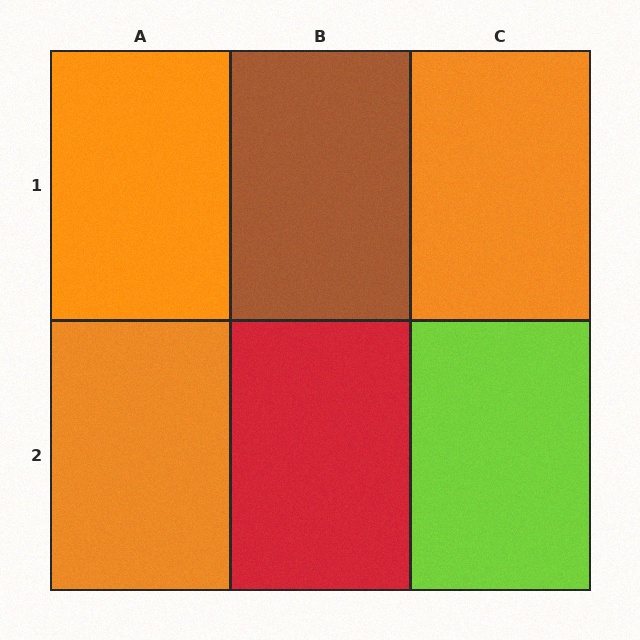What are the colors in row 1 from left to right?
Orange, brown, orange.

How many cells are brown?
1 cell is brown.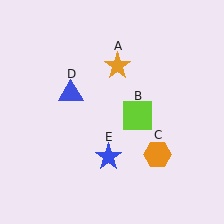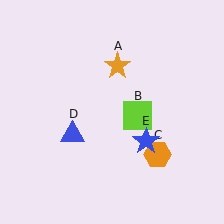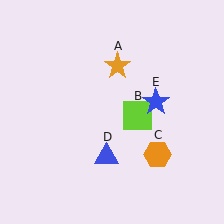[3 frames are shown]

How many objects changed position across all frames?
2 objects changed position: blue triangle (object D), blue star (object E).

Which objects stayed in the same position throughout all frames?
Orange star (object A) and lime square (object B) and orange hexagon (object C) remained stationary.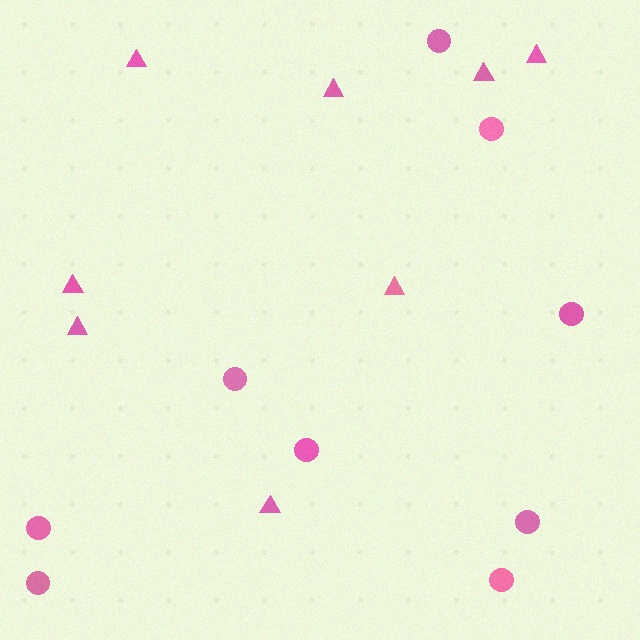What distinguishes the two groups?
There are 2 groups: one group of circles (9) and one group of triangles (8).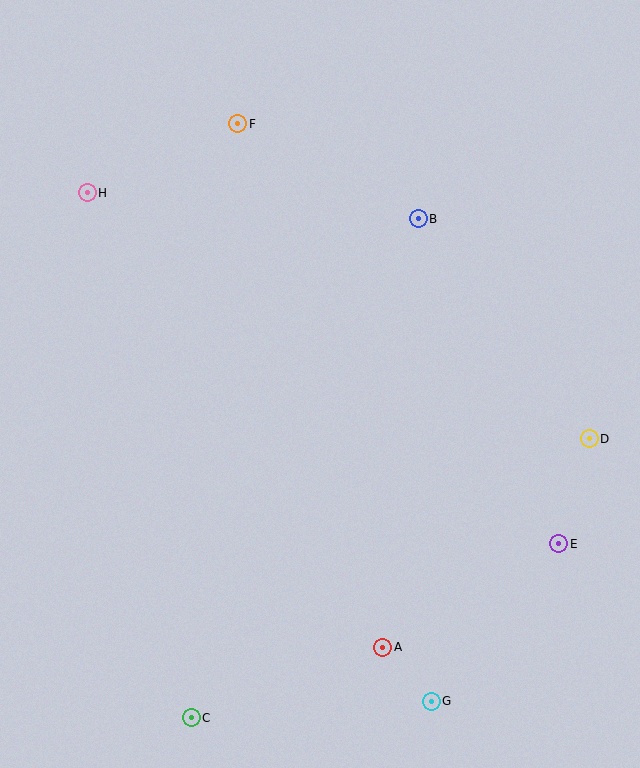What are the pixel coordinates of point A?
Point A is at (383, 647).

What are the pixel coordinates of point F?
Point F is at (238, 124).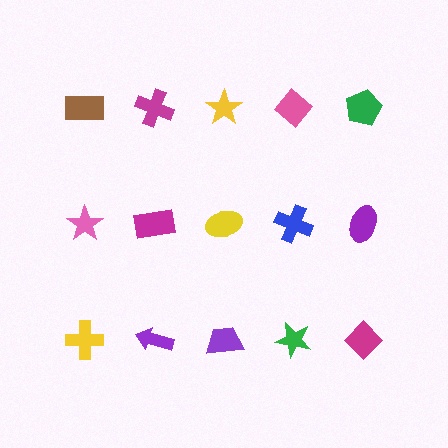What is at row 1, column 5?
A green pentagon.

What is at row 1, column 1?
A brown rectangle.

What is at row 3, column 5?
A magenta diamond.